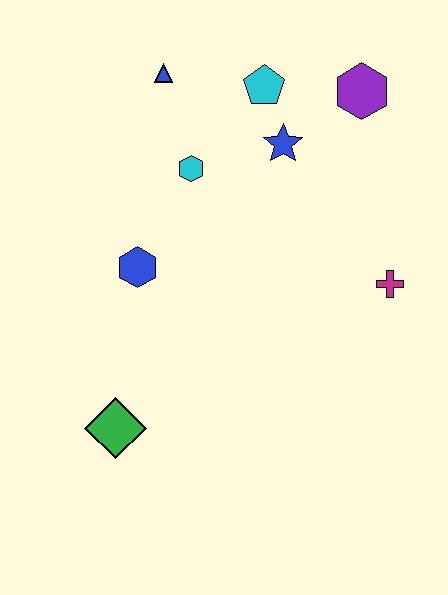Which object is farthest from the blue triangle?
The green diamond is farthest from the blue triangle.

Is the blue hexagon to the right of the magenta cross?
No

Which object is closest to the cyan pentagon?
The blue star is closest to the cyan pentagon.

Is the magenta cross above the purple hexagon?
No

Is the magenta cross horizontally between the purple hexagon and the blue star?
No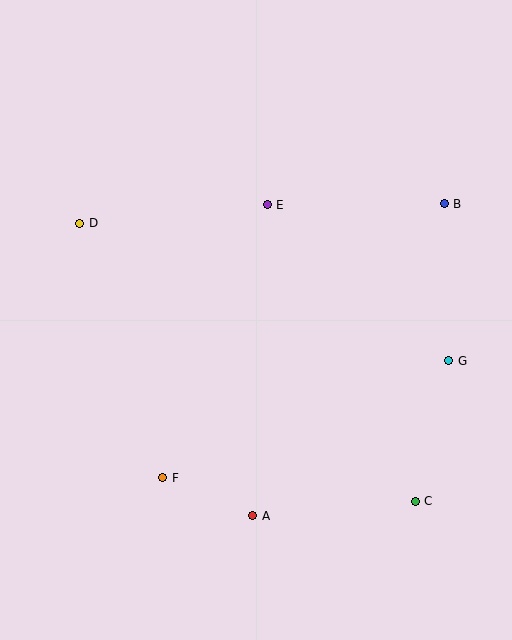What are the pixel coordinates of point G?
Point G is at (449, 361).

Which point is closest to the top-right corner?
Point B is closest to the top-right corner.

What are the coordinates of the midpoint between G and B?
The midpoint between G and B is at (447, 282).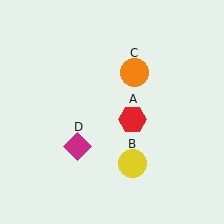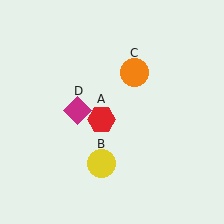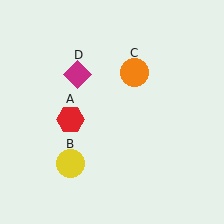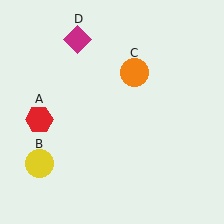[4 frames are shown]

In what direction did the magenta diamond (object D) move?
The magenta diamond (object D) moved up.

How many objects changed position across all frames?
3 objects changed position: red hexagon (object A), yellow circle (object B), magenta diamond (object D).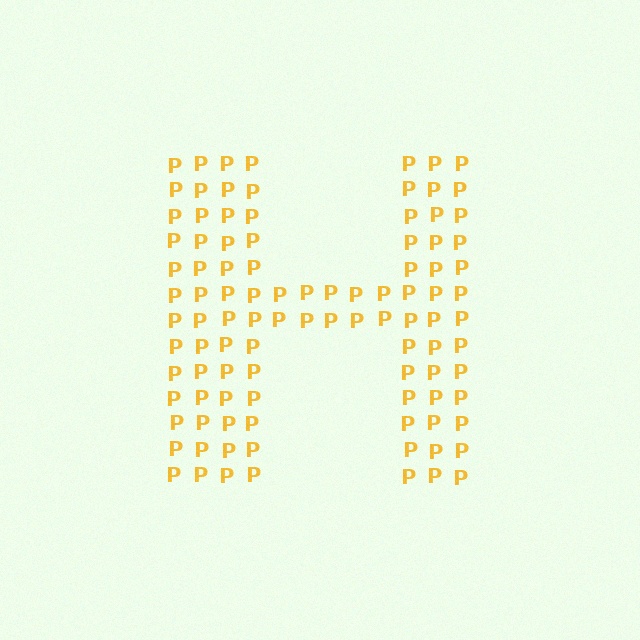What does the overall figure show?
The overall figure shows the letter H.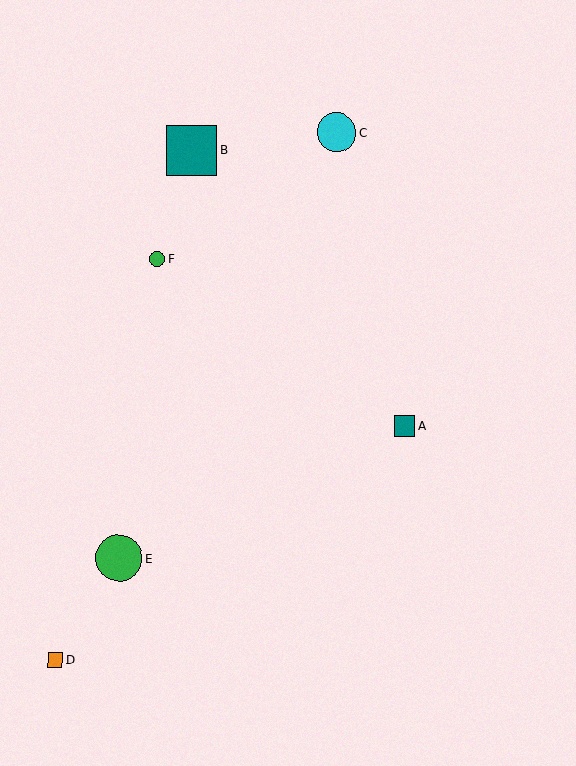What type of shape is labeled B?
Shape B is a teal square.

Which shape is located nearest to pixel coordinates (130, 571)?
The green circle (labeled E) at (119, 558) is nearest to that location.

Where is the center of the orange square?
The center of the orange square is at (55, 660).